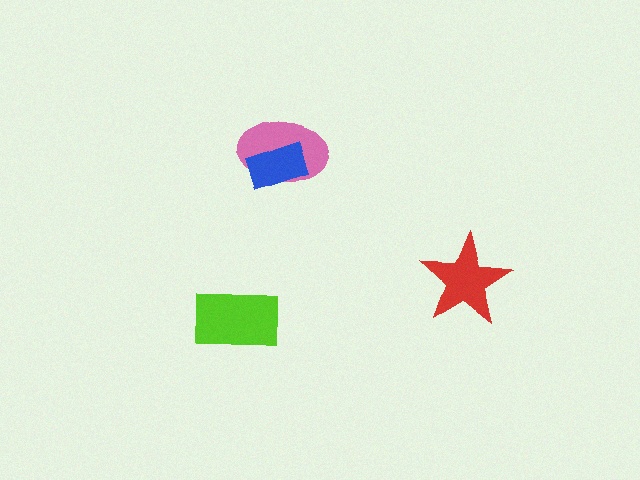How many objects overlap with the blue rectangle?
1 object overlaps with the blue rectangle.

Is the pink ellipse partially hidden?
Yes, it is partially covered by another shape.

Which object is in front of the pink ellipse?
The blue rectangle is in front of the pink ellipse.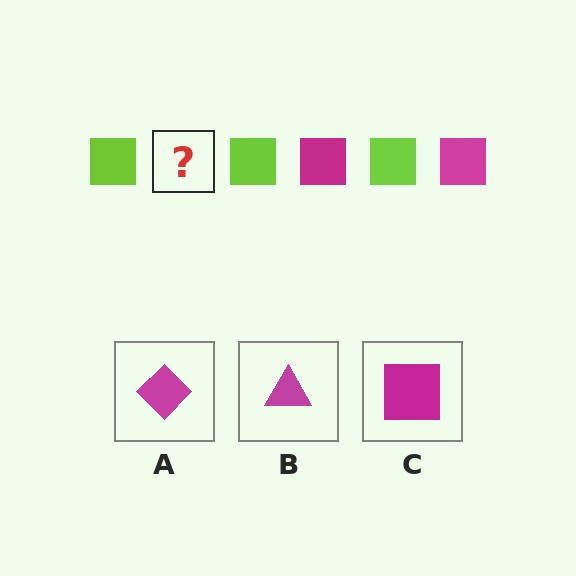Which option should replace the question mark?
Option C.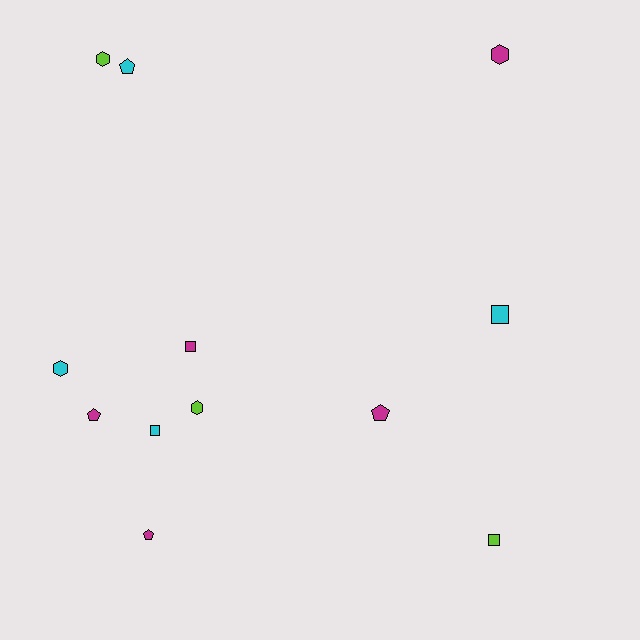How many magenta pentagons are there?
There are 3 magenta pentagons.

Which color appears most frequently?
Magenta, with 5 objects.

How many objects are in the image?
There are 12 objects.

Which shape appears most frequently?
Hexagon, with 4 objects.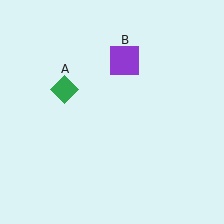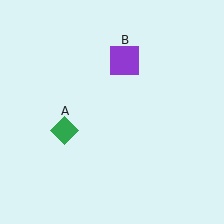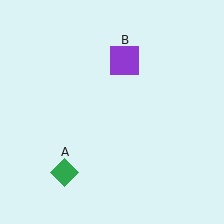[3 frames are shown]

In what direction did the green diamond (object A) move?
The green diamond (object A) moved down.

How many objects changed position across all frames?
1 object changed position: green diamond (object A).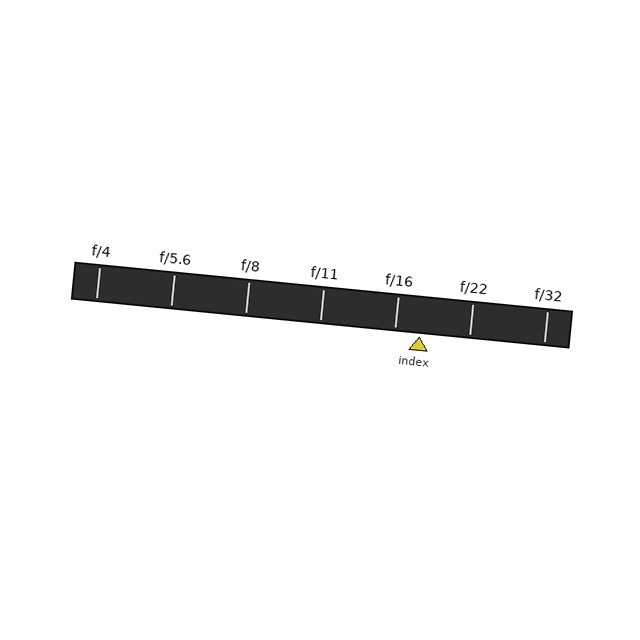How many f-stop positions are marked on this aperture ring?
There are 7 f-stop positions marked.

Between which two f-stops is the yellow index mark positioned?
The index mark is between f/16 and f/22.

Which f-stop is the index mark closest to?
The index mark is closest to f/16.